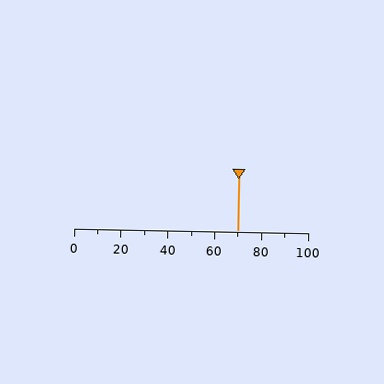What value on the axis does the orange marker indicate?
The marker indicates approximately 70.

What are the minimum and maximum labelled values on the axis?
The axis runs from 0 to 100.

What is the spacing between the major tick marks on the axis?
The major ticks are spaced 20 apart.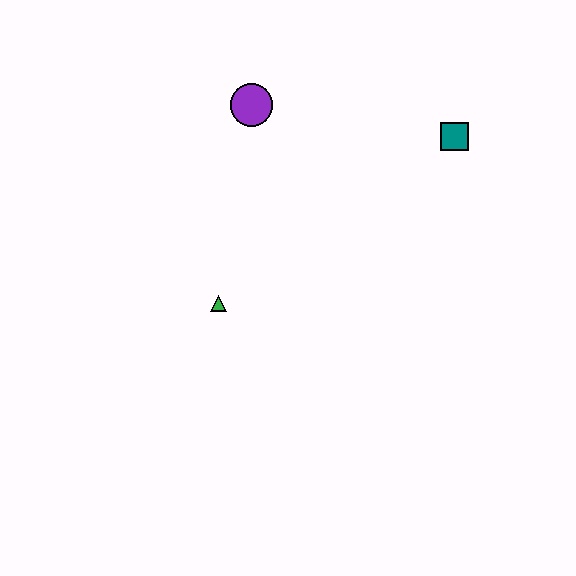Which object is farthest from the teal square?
The green triangle is farthest from the teal square.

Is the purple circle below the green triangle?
No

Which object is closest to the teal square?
The purple circle is closest to the teal square.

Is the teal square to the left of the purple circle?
No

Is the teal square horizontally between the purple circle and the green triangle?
No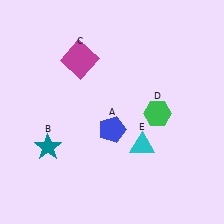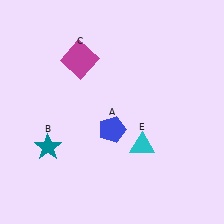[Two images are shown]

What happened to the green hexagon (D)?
The green hexagon (D) was removed in Image 2. It was in the bottom-right area of Image 1.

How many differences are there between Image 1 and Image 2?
There is 1 difference between the two images.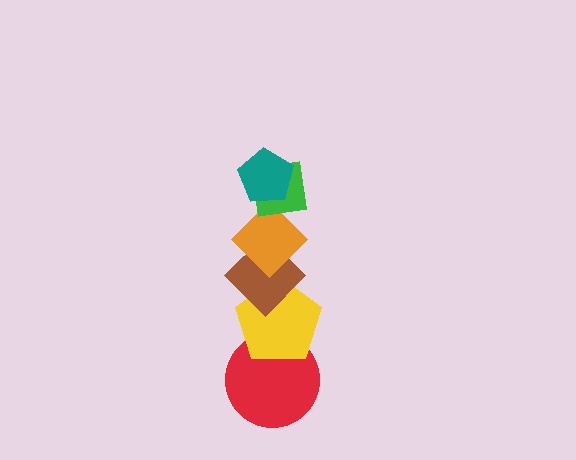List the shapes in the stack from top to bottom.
From top to bottom: the teal pentagon, the green square, the orange diamond, the brown diamond, the yellow pentagon, the red circle.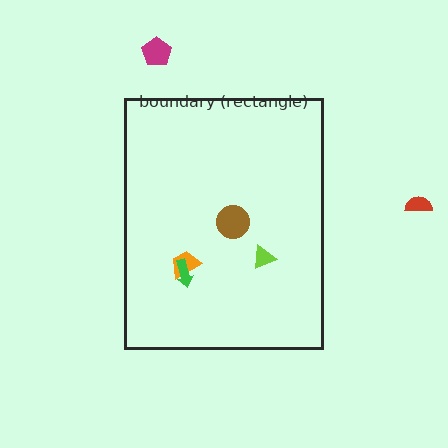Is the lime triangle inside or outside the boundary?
Inside.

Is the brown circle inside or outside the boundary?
Inside.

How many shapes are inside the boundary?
4 inside, 2 outside.